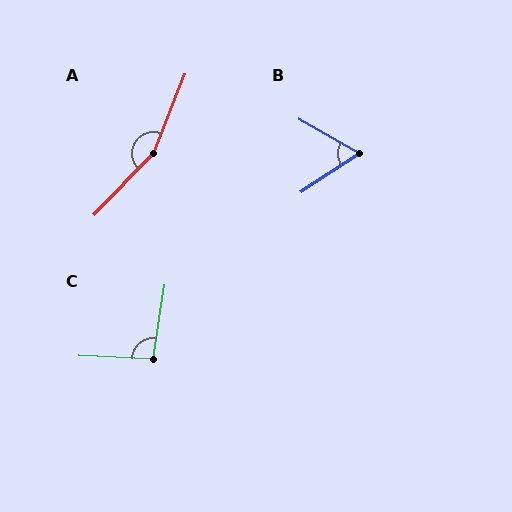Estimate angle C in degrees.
Approximately 96 degrees.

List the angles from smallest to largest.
B (63°), C (96°), A (157°).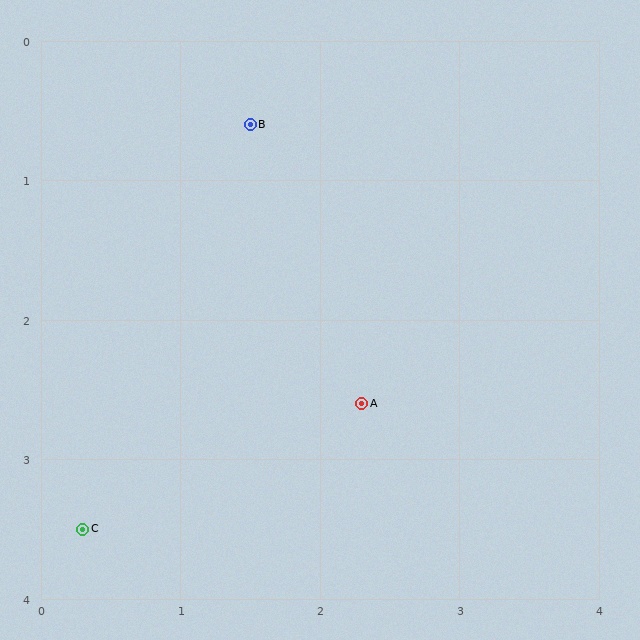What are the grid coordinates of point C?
Point C is at approximately (0.3, 3.5).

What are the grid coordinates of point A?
Point A is at approximately (2.3, 2.6).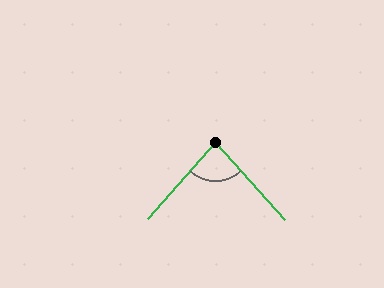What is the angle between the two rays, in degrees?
Approximately 84 degrees.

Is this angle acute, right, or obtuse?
It is acute.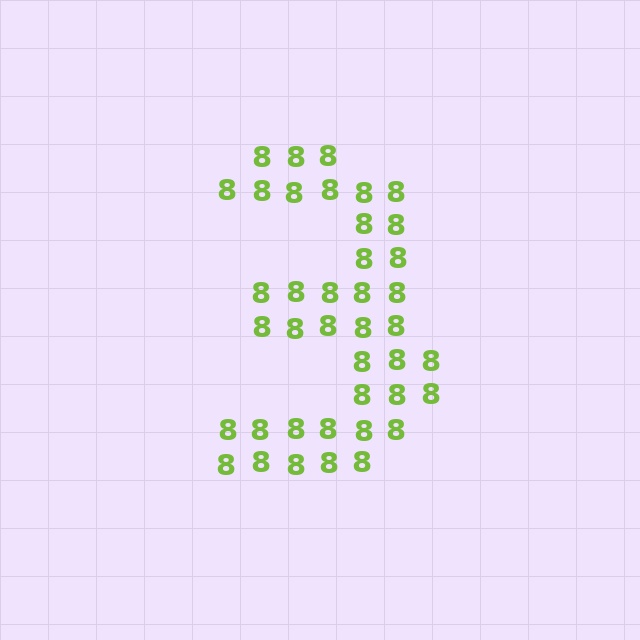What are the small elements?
The small elements are digit 8's.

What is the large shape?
The large shape is the digit 3.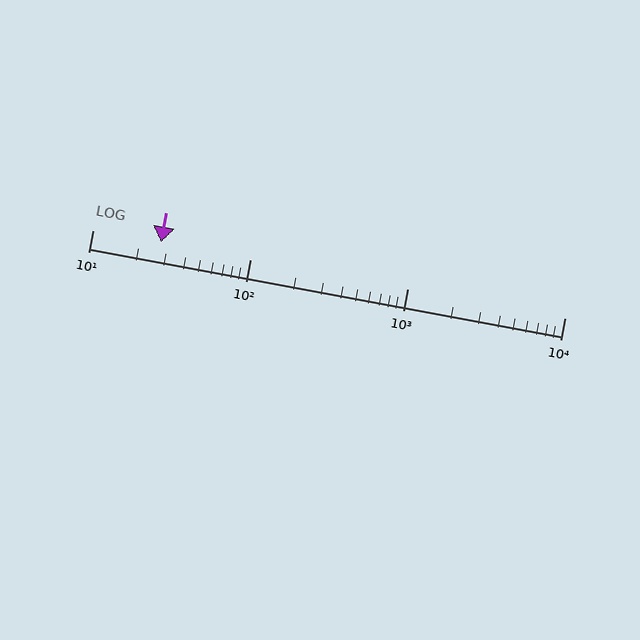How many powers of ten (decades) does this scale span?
The scale spans 3 decades, from 10 to 10000.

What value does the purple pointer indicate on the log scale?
The pointer indicates approximately 27.